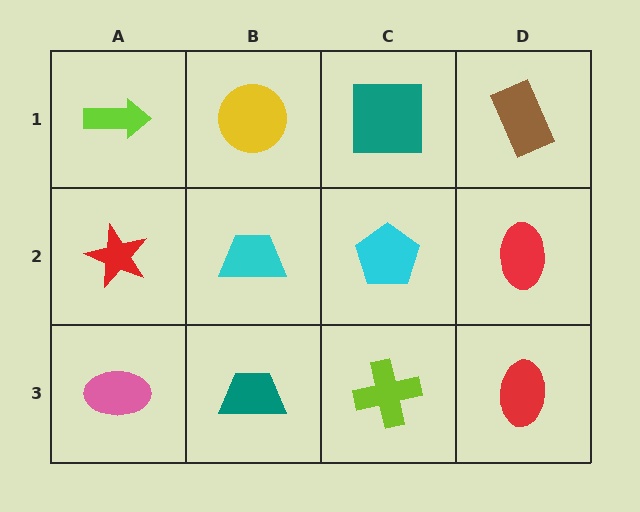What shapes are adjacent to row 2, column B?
A yellow circle (row 1, column B), a teal trapezoid (row 3, column B), a red star (row 2, column A), a cyan pentagon (row 2, column C).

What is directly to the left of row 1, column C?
A yellow circle.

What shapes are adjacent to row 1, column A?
A red star (row 2, column A), a yellow circle (row 1, column B).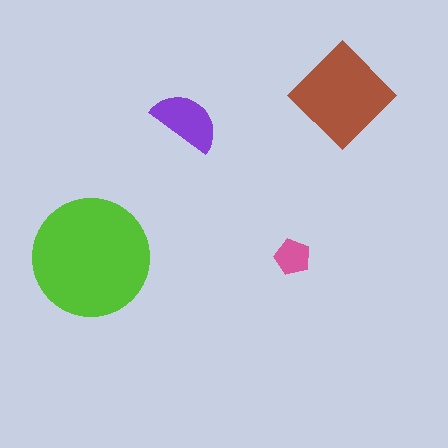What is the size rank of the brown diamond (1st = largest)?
2nd.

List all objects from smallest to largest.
The pink pentagon, the purple semicircle, the brown diamond, the lime circle.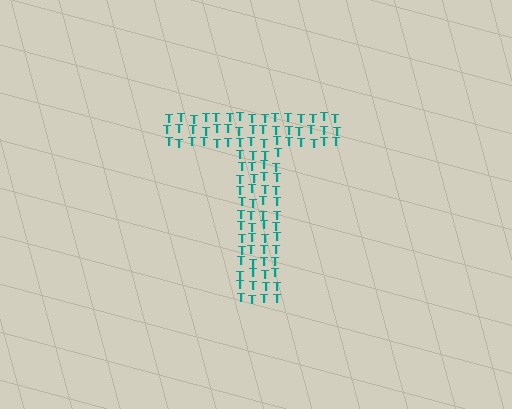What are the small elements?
The small elements are letter T's.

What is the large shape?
The large shape is the letter T.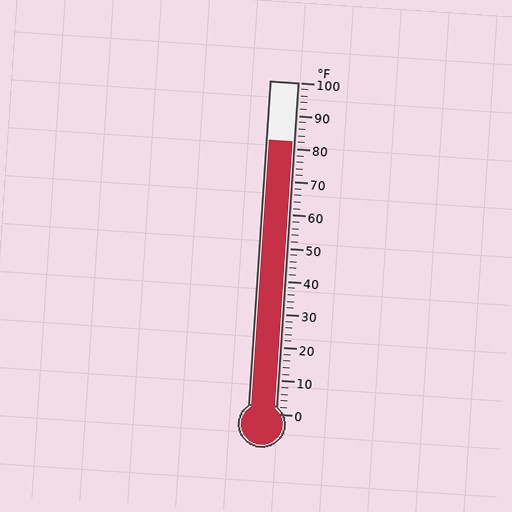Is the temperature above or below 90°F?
The temperature is below 90°F.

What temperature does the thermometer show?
The thermometer shows approximately 82°F.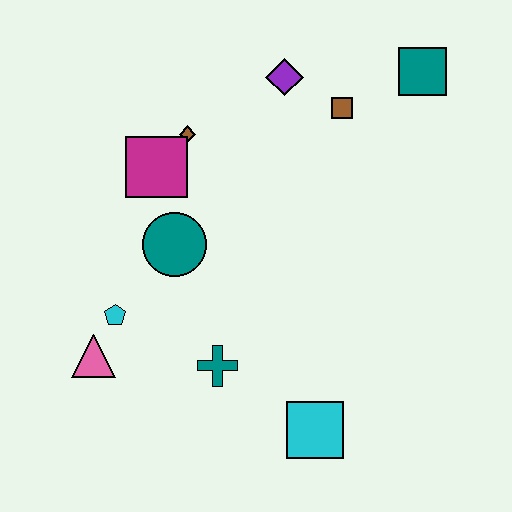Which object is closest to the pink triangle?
The cyan pentagon is closest to the pink triangle.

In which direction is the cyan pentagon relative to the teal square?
The cyan pentagon is to the left of the teal square.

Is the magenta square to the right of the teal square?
No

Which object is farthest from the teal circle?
The teal square is farthest from the teal circle.